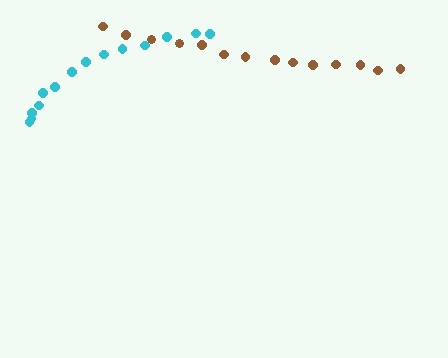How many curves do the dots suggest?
There are 2 distinct paths.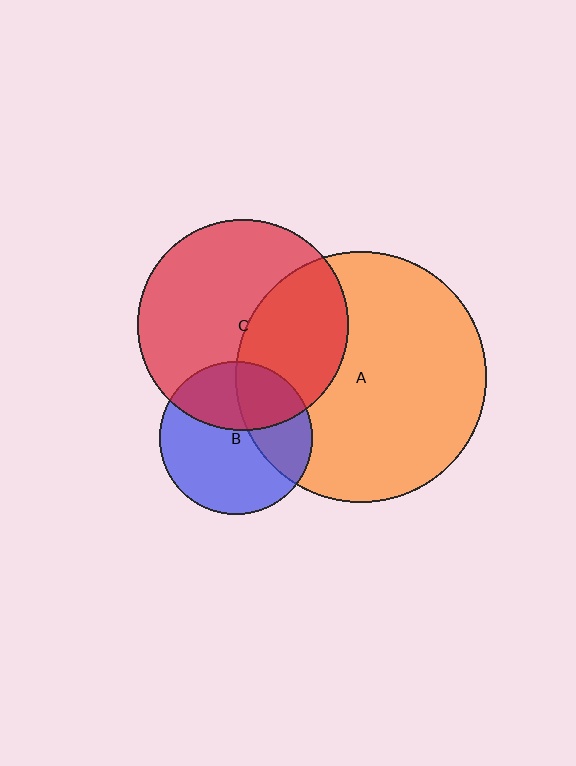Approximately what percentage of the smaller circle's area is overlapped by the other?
Approximately 35%.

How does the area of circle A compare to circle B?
Approximately 2.7 times.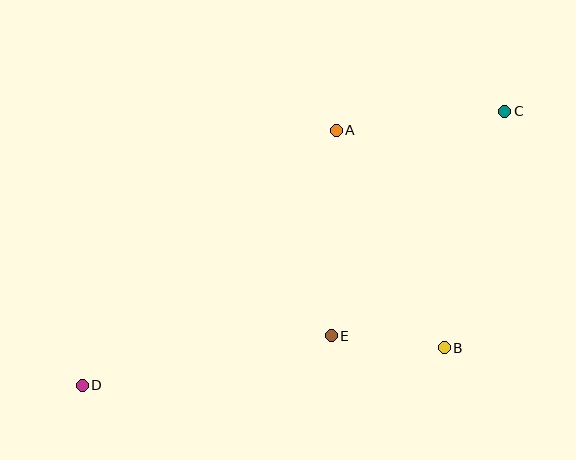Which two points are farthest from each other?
Points C and D are farthest from each other.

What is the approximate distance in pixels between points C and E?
The distance between C and E is approximately 284 pixels.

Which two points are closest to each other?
Points B and E are closest to each other.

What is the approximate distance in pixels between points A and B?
The distance between A and B is approximately 243 pixels.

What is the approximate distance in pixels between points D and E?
The distance between D and E is approximately 254 pixels.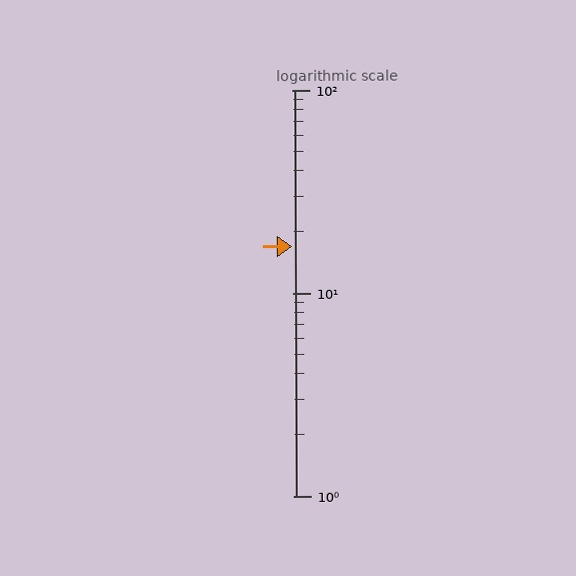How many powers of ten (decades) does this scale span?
The scale spans 2 decades, from 1 to 100.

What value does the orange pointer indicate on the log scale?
The pointer indicates approximately 17.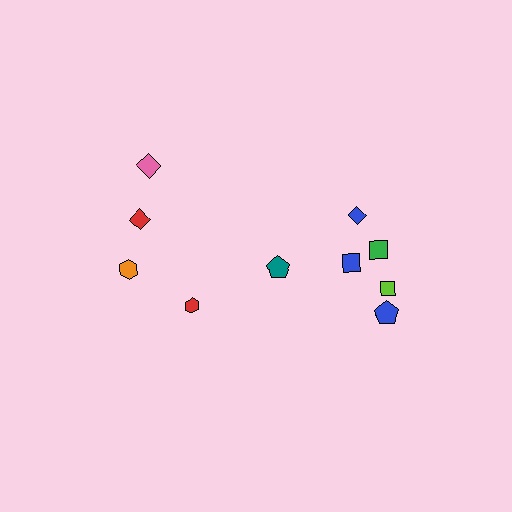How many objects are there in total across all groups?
There are 10 objects.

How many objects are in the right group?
There are 6 objects.